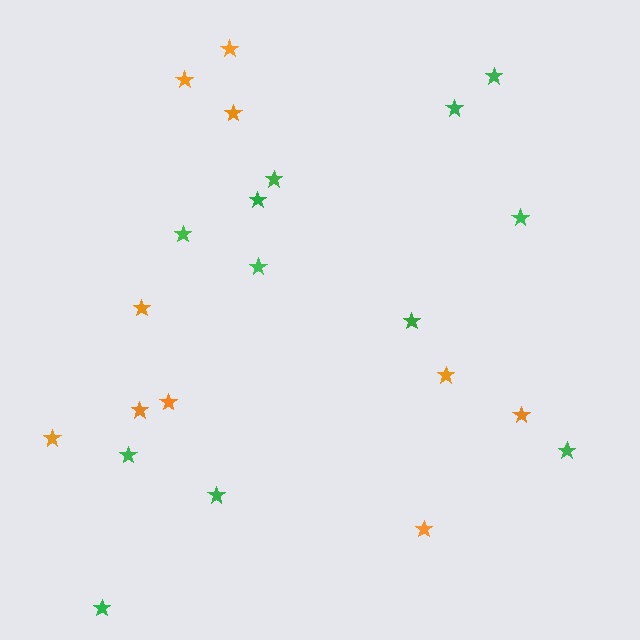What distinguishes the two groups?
There are 2 groups: one group of orange stars (10) and one group of green stars (12).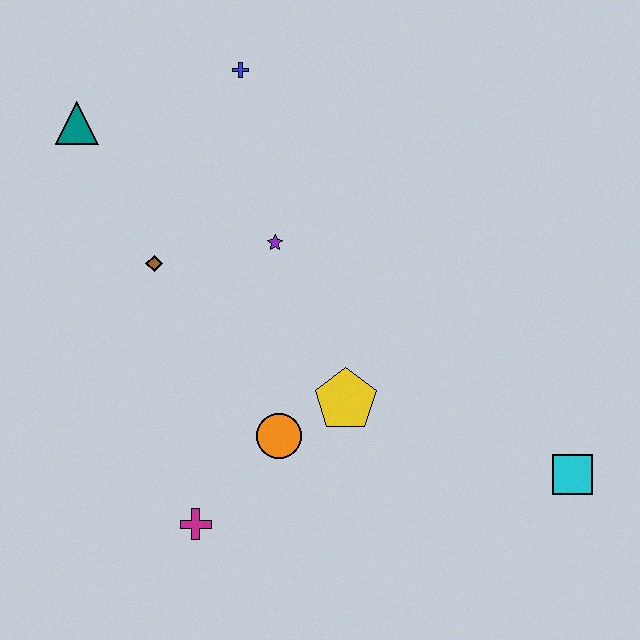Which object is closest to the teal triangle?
The brown diamond is closest to the teal triangle.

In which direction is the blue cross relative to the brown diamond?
The blue cross is above the brown diamond.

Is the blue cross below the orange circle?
No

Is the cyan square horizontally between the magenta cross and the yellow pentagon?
No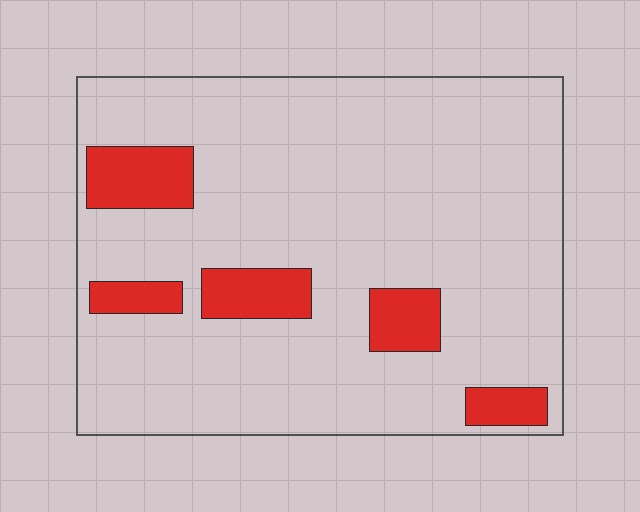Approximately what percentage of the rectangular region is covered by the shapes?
Approximately 15%.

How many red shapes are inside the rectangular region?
5.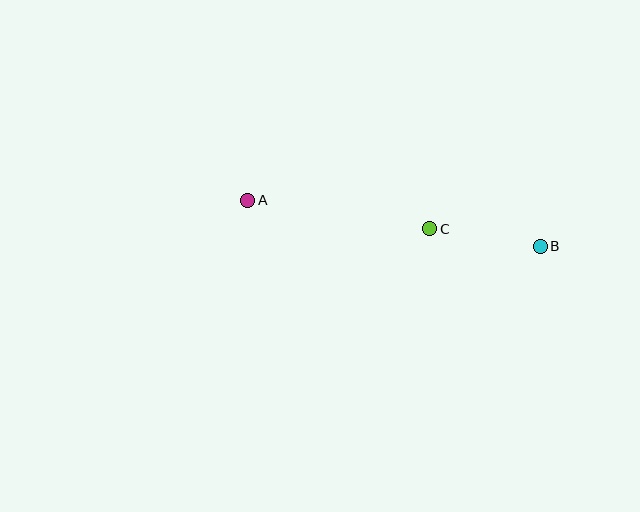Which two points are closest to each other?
Points B and C are closest to each other.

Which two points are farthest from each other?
Points A and B are farthest from each other.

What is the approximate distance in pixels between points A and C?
The distance between A and C is approximately 184 pixels.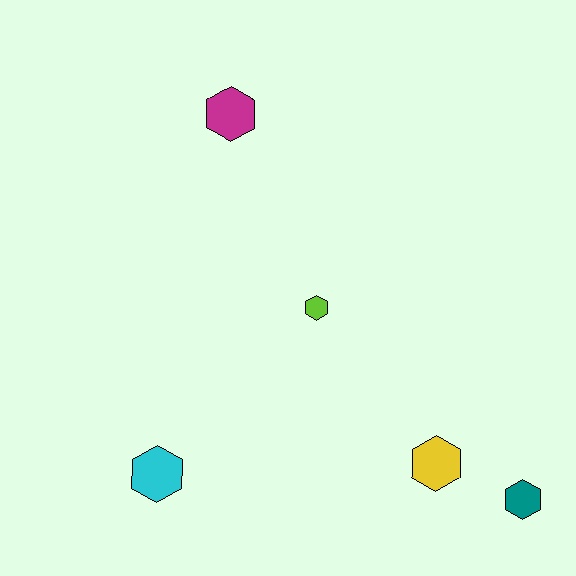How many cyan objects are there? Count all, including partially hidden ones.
There is 1 cyan object.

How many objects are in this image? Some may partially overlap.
There are 5 objects.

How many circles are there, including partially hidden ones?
There are no circles.